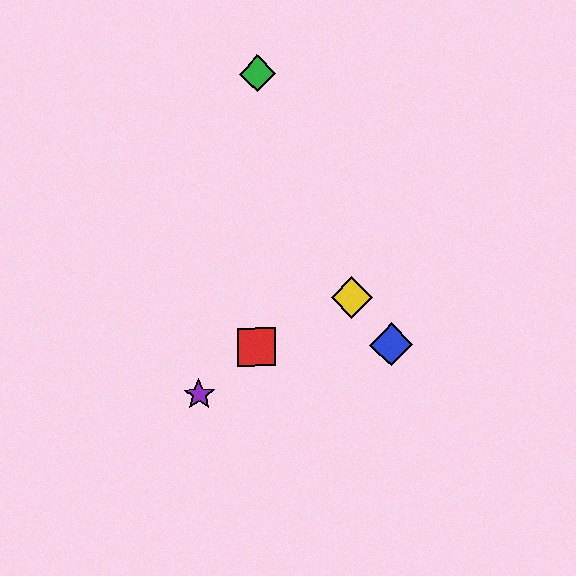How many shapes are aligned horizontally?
2 shapes (the red square, the blue diamond) are aligned horizontally.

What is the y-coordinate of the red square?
The red square is at y≈347.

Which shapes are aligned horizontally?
The red square, the blue diamond are aligned horizontally.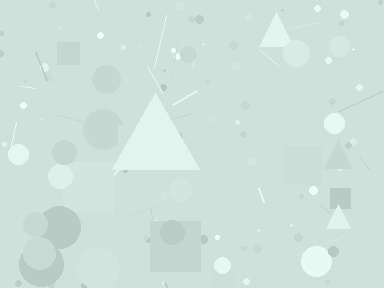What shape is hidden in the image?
A triangle is hidden in the image.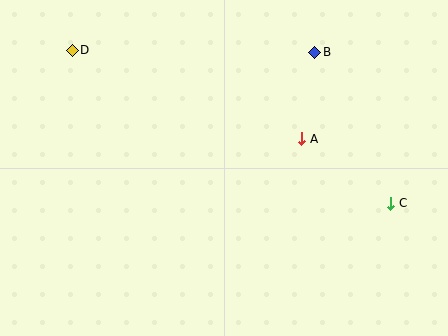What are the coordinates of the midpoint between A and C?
The midpoint between A and C is at (346, 171).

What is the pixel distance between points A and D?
The distance between A and D is 246 pixels.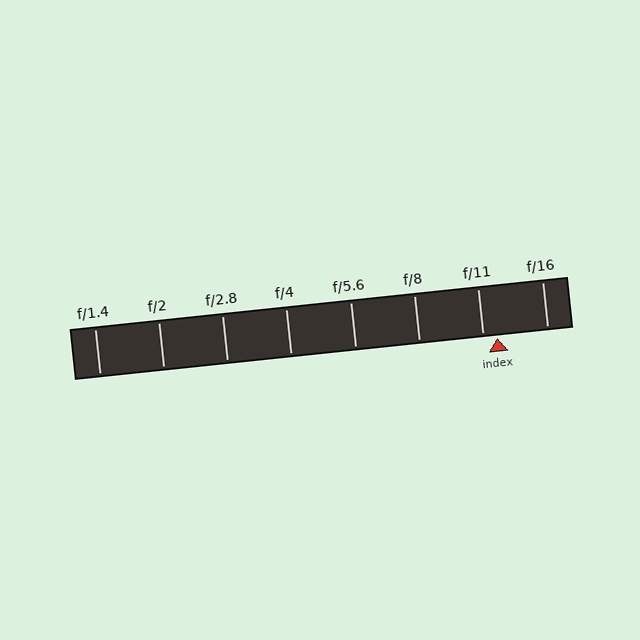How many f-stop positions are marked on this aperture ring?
There are 8 f-stop positions marked.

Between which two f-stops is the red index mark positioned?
The index mark is between f/11 and f/16.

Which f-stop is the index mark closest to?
The index mark is closest to f/11.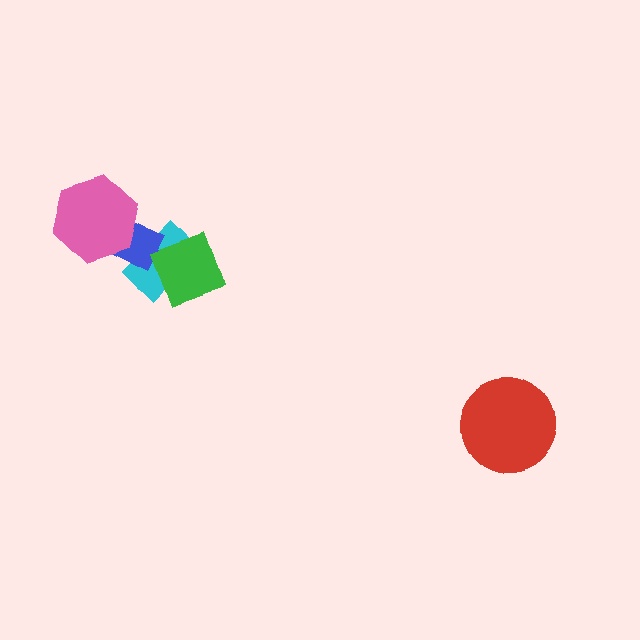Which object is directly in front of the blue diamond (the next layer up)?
The green diamond is directly in front of the blue diamond.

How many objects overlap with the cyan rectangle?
2 objects overlap with the cyan rectangle.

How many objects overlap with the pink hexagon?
1 object overlaps with the pink hexagon.